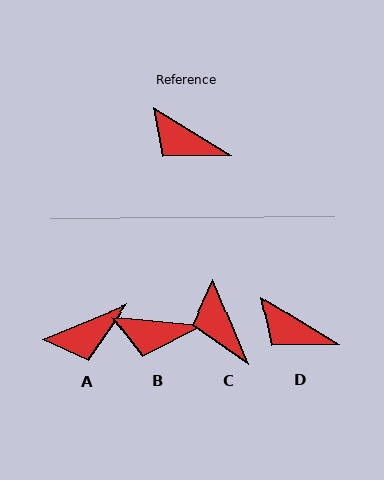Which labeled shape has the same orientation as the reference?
D.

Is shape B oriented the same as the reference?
No, it is off by about 26 degrees.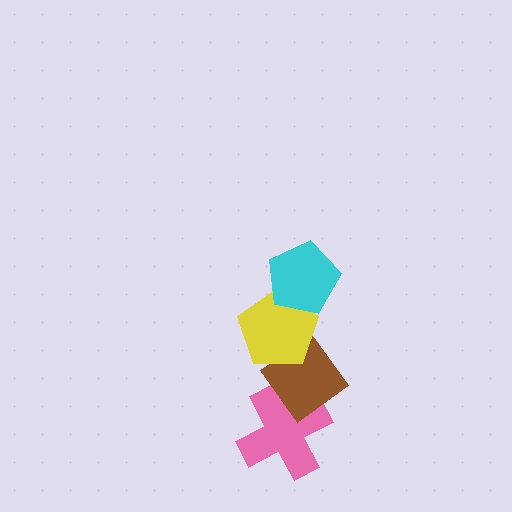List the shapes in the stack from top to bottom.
From top to bottom: the cyan pentagon, the yellow pentagon, the brown diamond, the pink cross.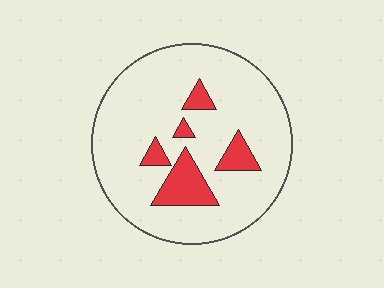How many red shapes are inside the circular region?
5.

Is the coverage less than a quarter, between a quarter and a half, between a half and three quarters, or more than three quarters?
Less than a quarter.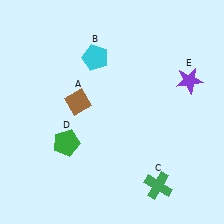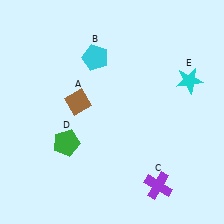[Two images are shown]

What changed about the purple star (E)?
In Image 1, E is purple. In Image 2, it changed to cyan.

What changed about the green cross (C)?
In Image 1, C is green. In Image 2, it changed to purple.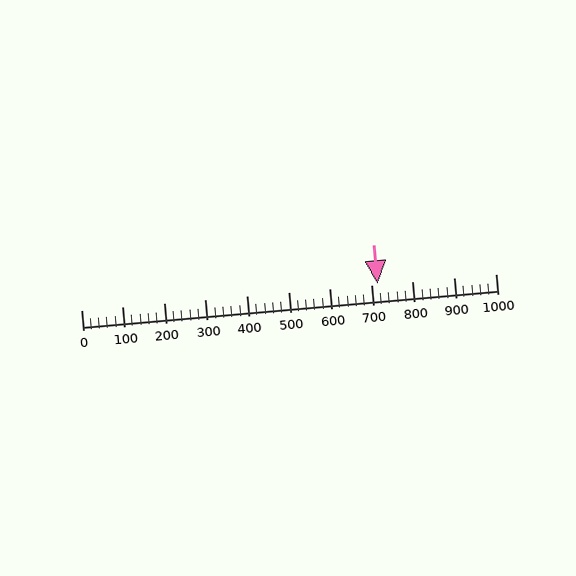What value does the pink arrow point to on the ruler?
The pink arrow points to approximately 714.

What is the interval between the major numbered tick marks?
The major tick marks are spaced 100 units apart.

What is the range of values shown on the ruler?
The ruler shows values from 0 to 1000.